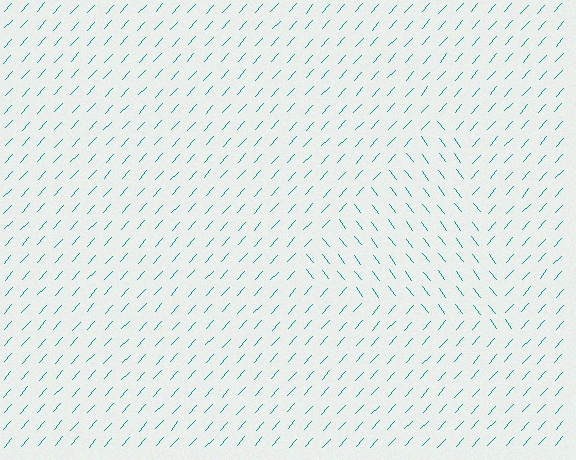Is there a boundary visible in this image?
Yes, there is a texture boundary formed by a change in line orientation.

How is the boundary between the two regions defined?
The boundary is defined purely by a change in line orientation (approximately 79 degrees difference). All lines are the same color and thickness.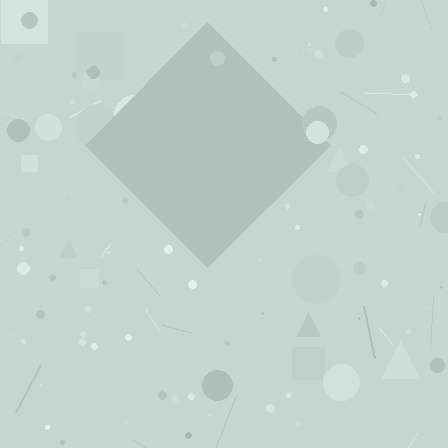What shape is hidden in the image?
A diamond is hidden in the image.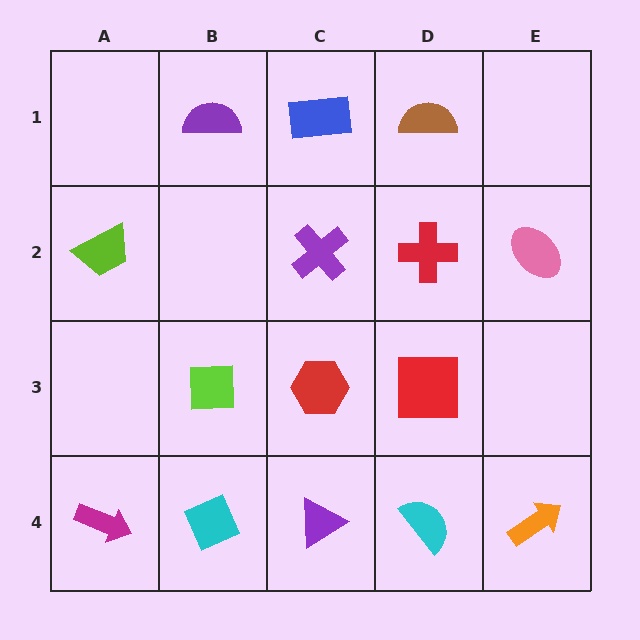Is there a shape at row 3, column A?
No, that cell is empty.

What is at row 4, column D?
A cyan semicircle.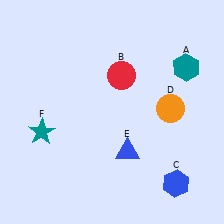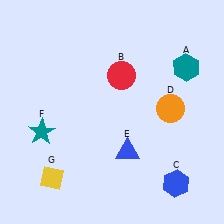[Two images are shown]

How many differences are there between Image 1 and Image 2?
There is 1 difference between the two images.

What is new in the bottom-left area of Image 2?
A yellow diamond (G) was added in the bottom-left area of Image 2.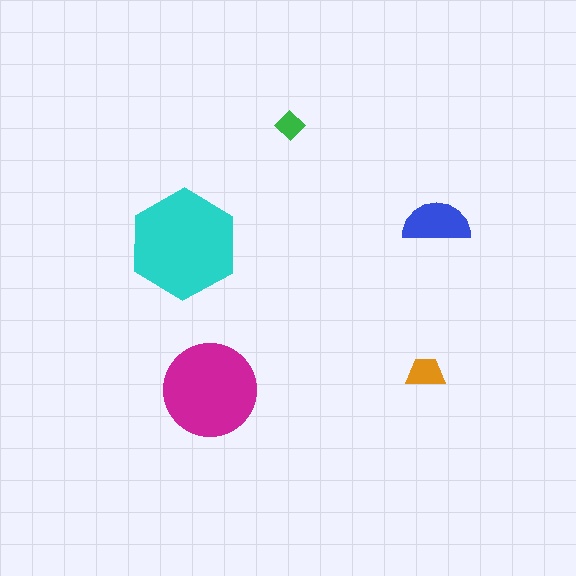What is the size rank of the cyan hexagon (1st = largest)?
1st.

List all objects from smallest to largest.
The green diamond, the orange trapezoid, the blue semicircle, the magenta circle, the cyan hexagon.